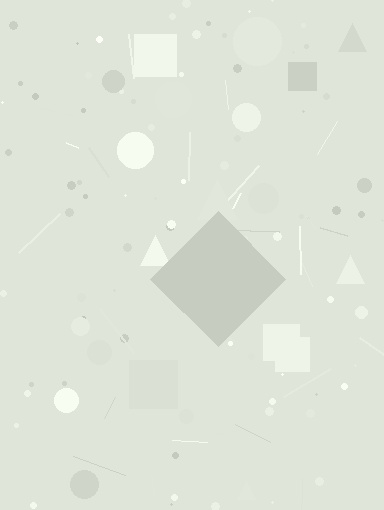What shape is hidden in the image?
A diamond is hidden in the image.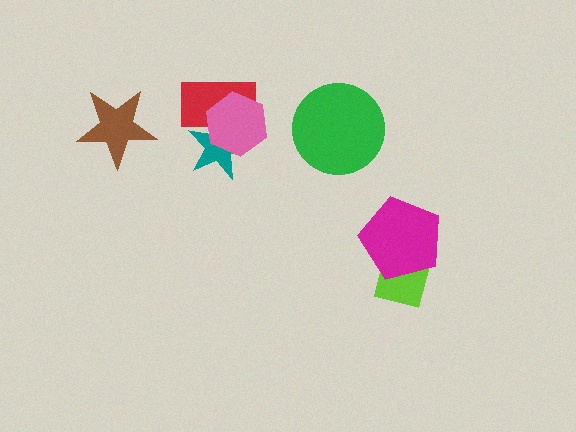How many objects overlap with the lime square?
1 object overlaps with the lime square.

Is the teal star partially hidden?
Yes, it is partially covered by another shape.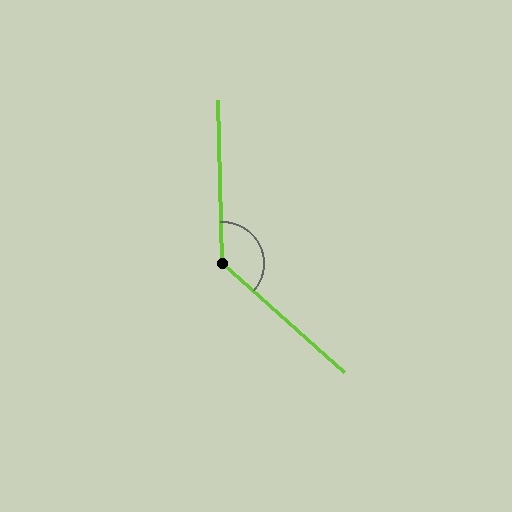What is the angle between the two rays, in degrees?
Approximately 133 degrees.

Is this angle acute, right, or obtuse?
It is obtuse.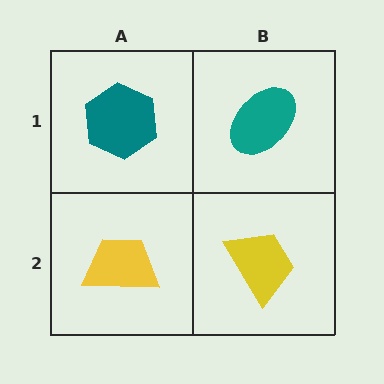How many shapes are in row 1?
2 shapes.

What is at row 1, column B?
A teal ellipse.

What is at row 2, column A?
A yellow trapezoid.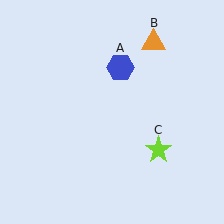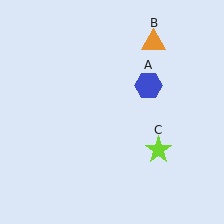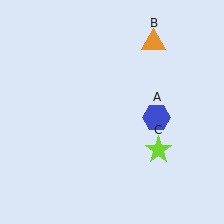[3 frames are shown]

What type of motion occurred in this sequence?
The blue hexagon (object A) rotated clockwise around the center of the scene.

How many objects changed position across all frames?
1 object changed position: blue hexagon (object A).